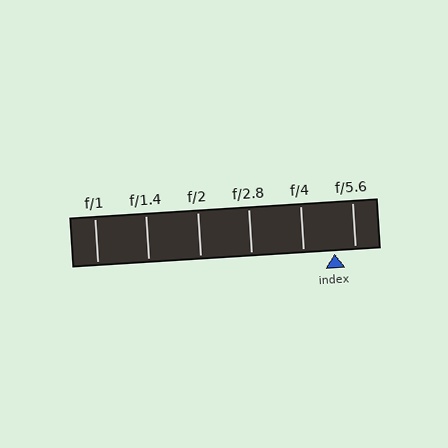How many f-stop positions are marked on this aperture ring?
There are 6 f-stop positions marked.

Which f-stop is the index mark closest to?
The index mark is closest to f/5.6.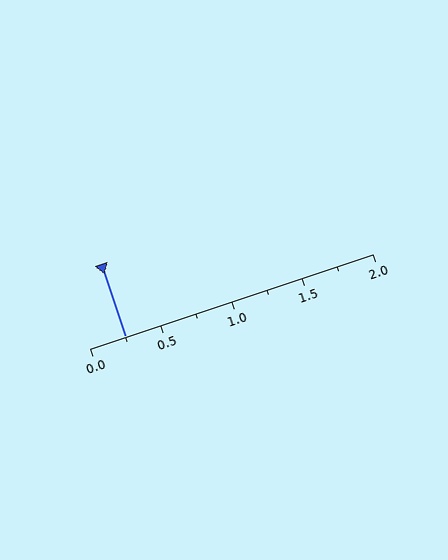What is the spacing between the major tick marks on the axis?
The major ticks are spaced 0.5 apart.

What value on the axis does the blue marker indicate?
The marker indicates approximately 0.25.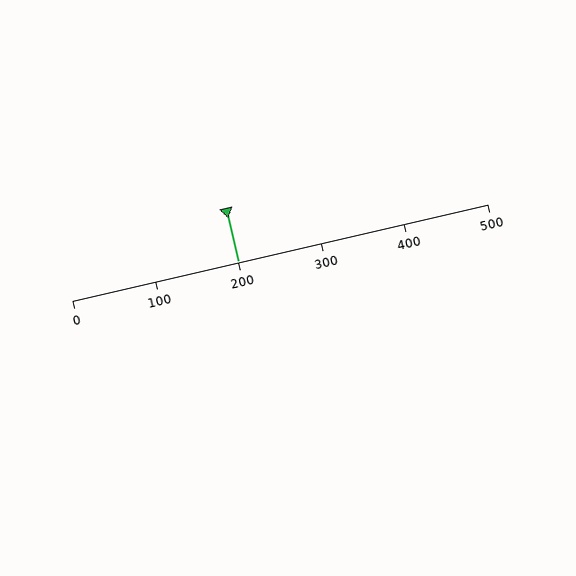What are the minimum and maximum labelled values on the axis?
The axis runs from 0 to 500.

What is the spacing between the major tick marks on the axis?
The major ticks are spaced 100 apart.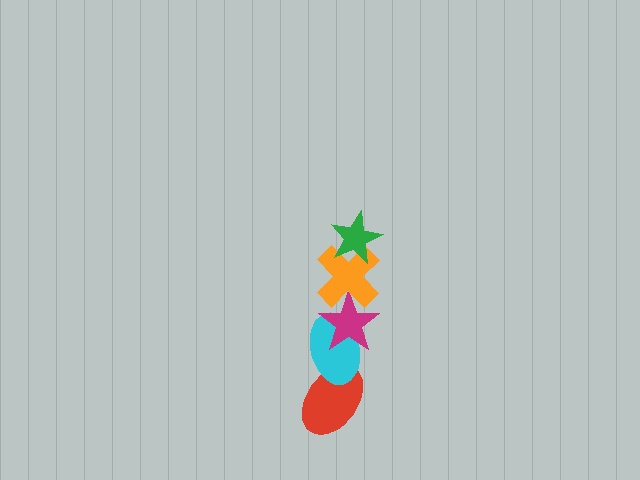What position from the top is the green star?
The green star is 1st from the top.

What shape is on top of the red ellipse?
The cyan ellipse is on top of the red ellipse.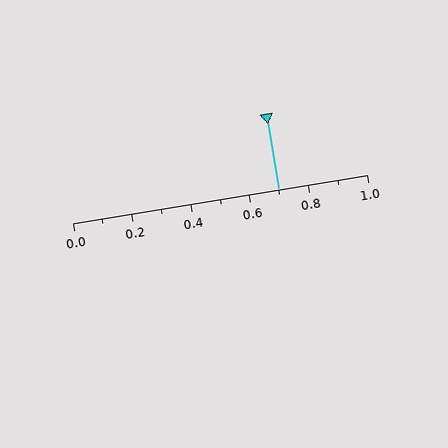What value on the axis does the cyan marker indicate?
The marker indicates approximately 0.7.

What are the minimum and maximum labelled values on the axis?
The axis runs from 0.0 to 1.0.